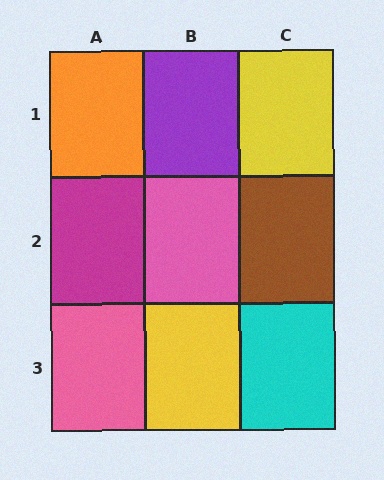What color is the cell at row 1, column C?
Yellow.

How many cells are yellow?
2 cells are yellow.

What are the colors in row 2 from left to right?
Magenta, pink, brown.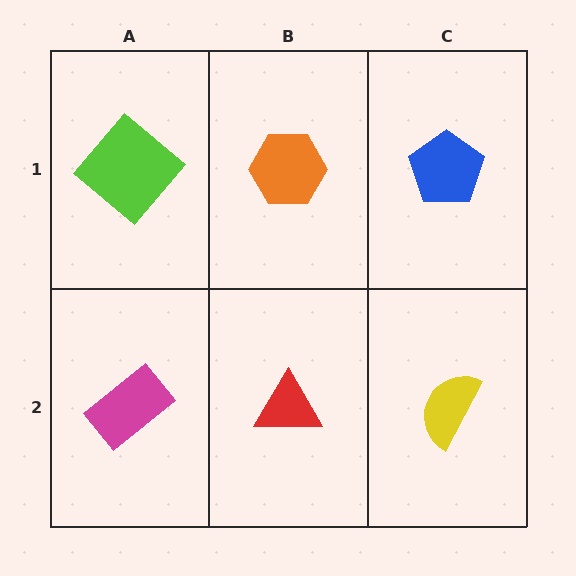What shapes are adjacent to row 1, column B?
A red triangle (row 2, column B), a lime diamond (row 1, column A), a blue pentagon (row 1, column C).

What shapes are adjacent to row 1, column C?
A yellow semicircle (row 2, column C), an orange hexagon (row 1, column B).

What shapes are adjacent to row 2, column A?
A lime diamond (row 1, column A), a red triangle (row 2, column B).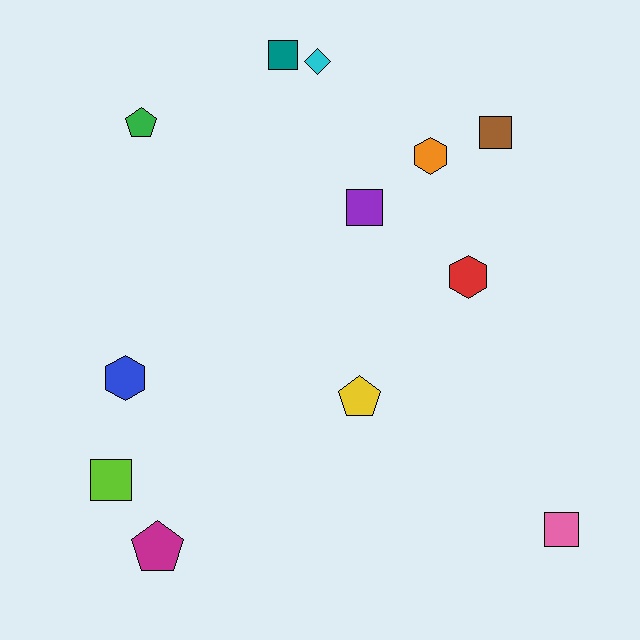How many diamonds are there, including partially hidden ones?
There is 1 diamond.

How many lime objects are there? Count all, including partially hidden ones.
There is 1 lime object.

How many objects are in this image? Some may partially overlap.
There are 12 objects.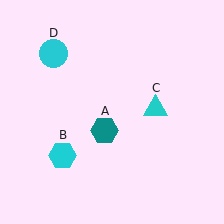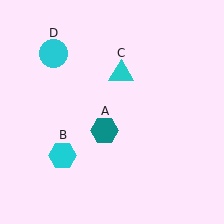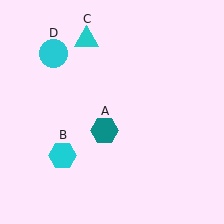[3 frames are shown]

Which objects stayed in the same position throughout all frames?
Teal hexagon (object A) and cyan hexagon (object B) and cyan circle (object D) remained stationary.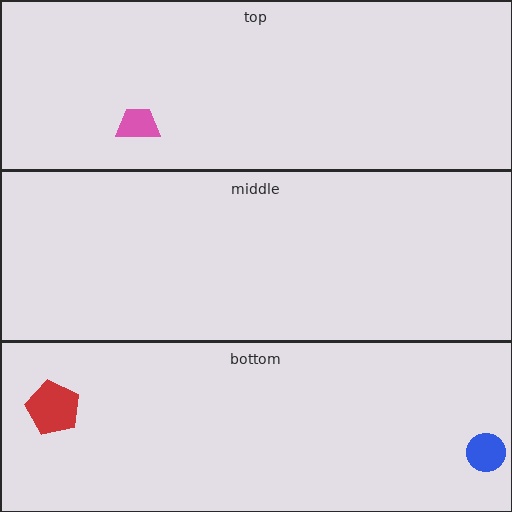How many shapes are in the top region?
1.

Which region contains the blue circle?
The bottom region.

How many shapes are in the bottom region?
2.